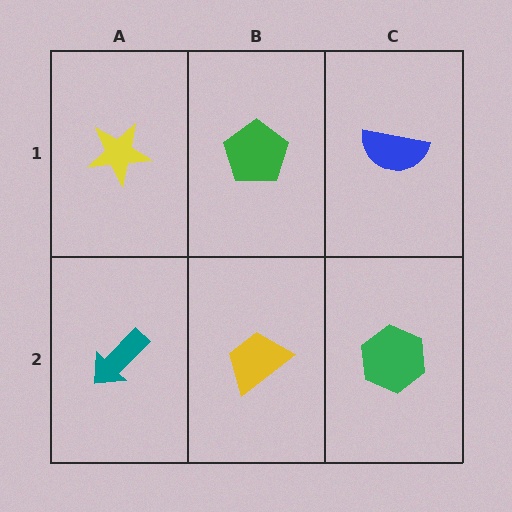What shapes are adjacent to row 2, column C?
A blue semicircle (row 1, column C), a yellow trapezoid (row 2, column B).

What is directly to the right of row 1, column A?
A green pentagon.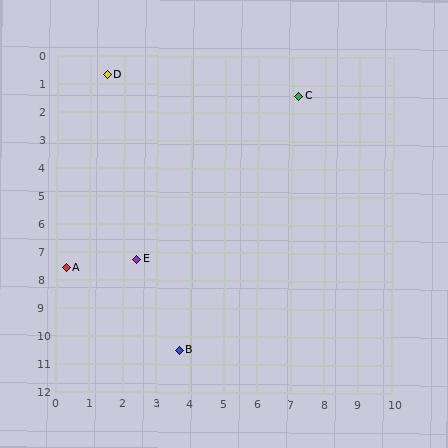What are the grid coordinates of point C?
Point C is at approximately (7.2, 1.4).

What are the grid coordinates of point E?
Point E is at approximately (2.4, 7.3).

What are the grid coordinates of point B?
Point B is at approximately (3.7, 10.5).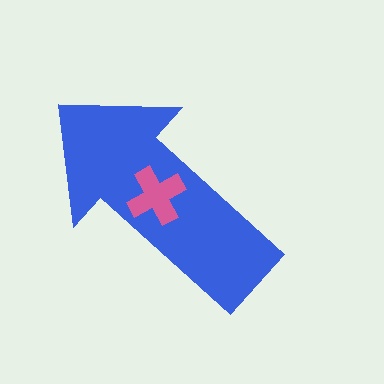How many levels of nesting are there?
2.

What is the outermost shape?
The blue arrow.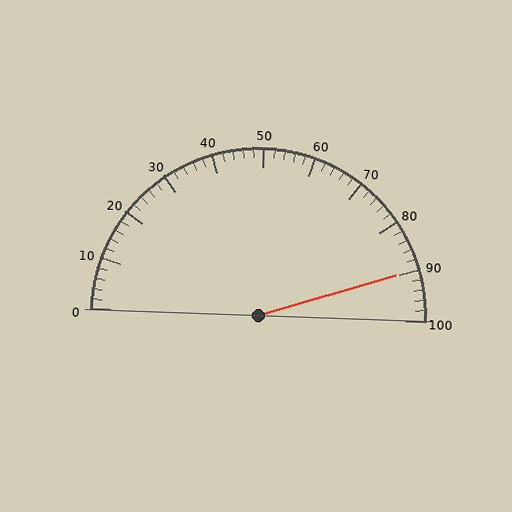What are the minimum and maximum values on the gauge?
The gauge ranges from 0 to 100.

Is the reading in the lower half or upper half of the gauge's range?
The reading is in the upper half of the range (0 to 100).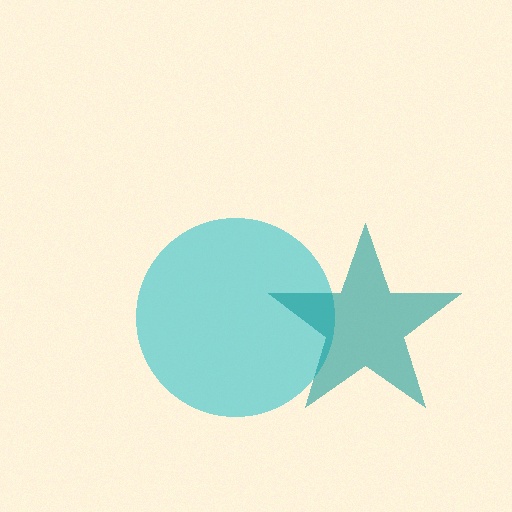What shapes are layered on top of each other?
The layered shapes are: a cyan circle, a teal star.